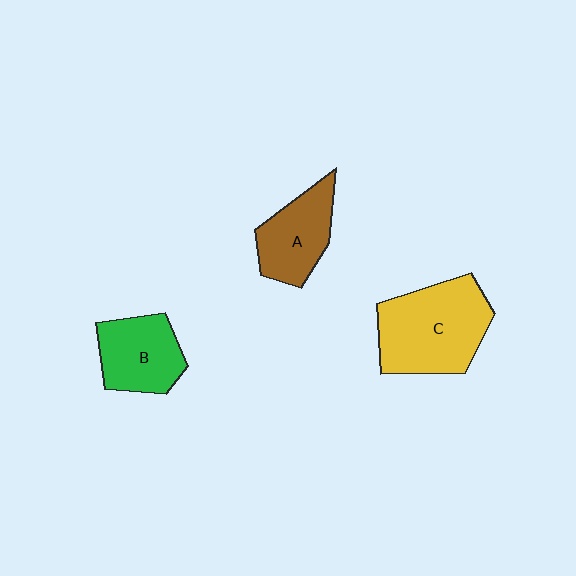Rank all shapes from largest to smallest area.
From largest to smallest: C (yellow), B (green), A (brown).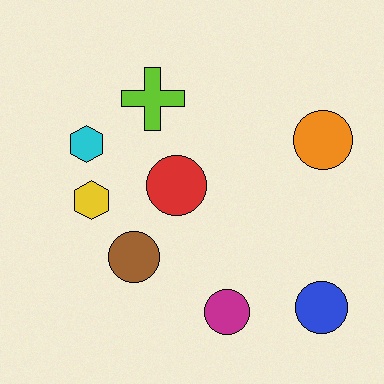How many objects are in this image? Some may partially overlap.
There are 8 objects.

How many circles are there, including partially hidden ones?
There are 5 circles.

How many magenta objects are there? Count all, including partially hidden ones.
There is 1 magenta object.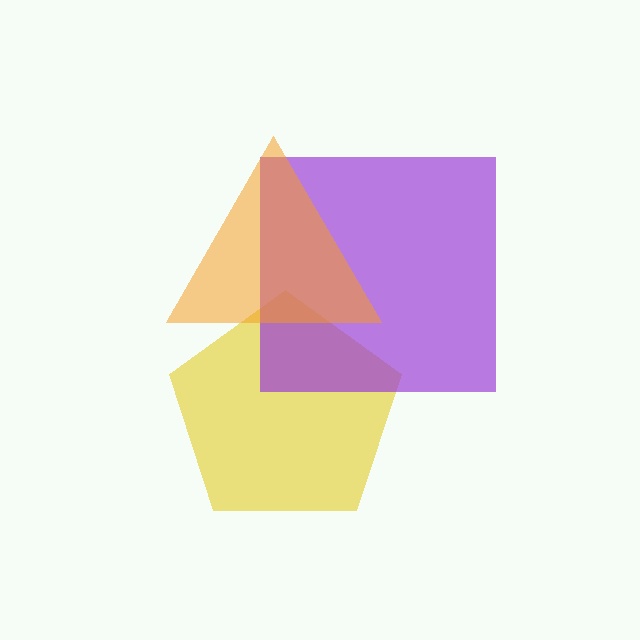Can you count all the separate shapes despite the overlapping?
Yes, there are 3 separate shapes.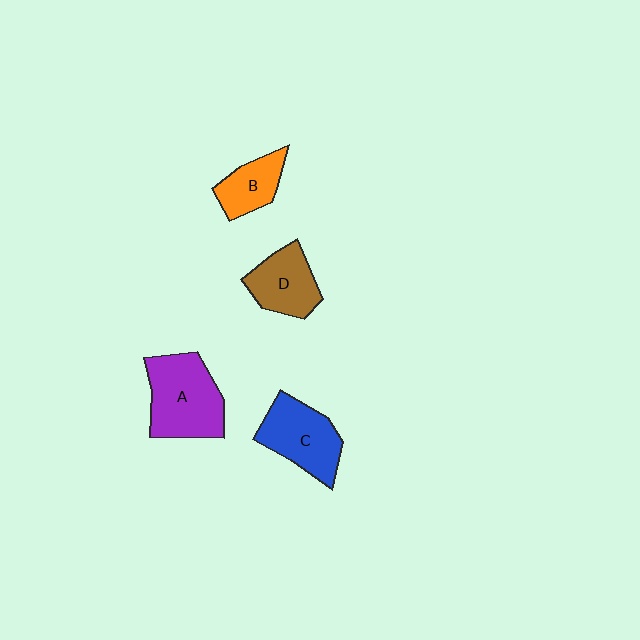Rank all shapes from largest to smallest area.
From largest to smallest: A (purple), C (blue), D (brown), B (orange).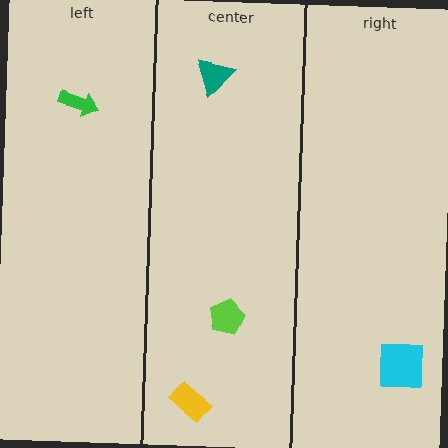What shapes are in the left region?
The green arrow.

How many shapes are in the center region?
3.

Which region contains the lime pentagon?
The center region.